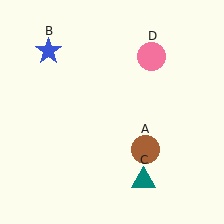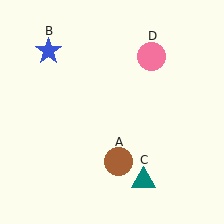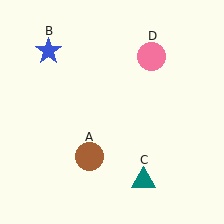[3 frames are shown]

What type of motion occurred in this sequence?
The brown circle (object A) rotated clockwise around the center of the scene.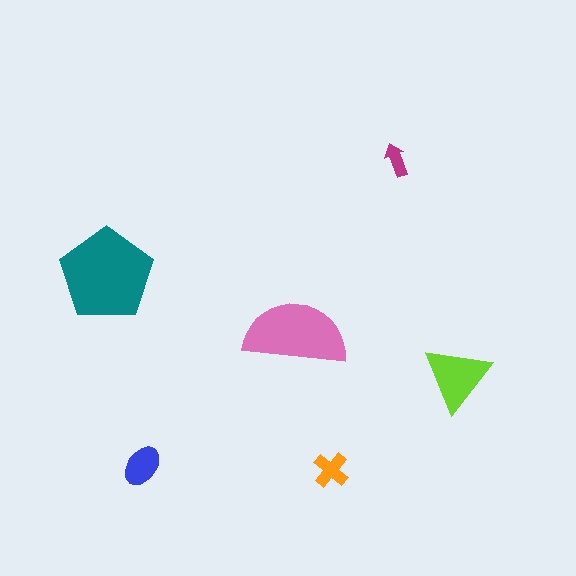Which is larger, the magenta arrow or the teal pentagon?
The teal pentagon.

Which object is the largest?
The teal pentagon.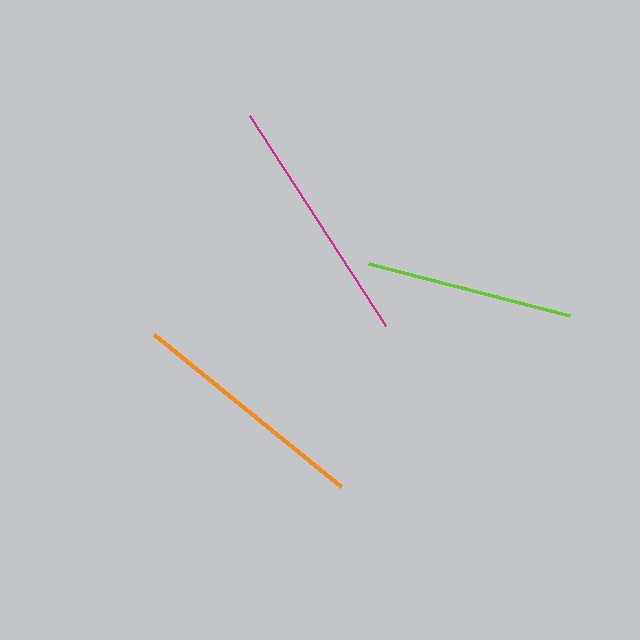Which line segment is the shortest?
The lime line is the shortest at approximately 208 pixels.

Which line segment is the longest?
The magenta line is the longest at approximately 250 pixels.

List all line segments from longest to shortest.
From longest to shortest: magenta, orange, lime.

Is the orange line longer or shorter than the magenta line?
The magenta line is longer than the orange line.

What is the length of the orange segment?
The orange segment is approximately 240 pixels long.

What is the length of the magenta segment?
The magenta segment is approximately 250 pixels long.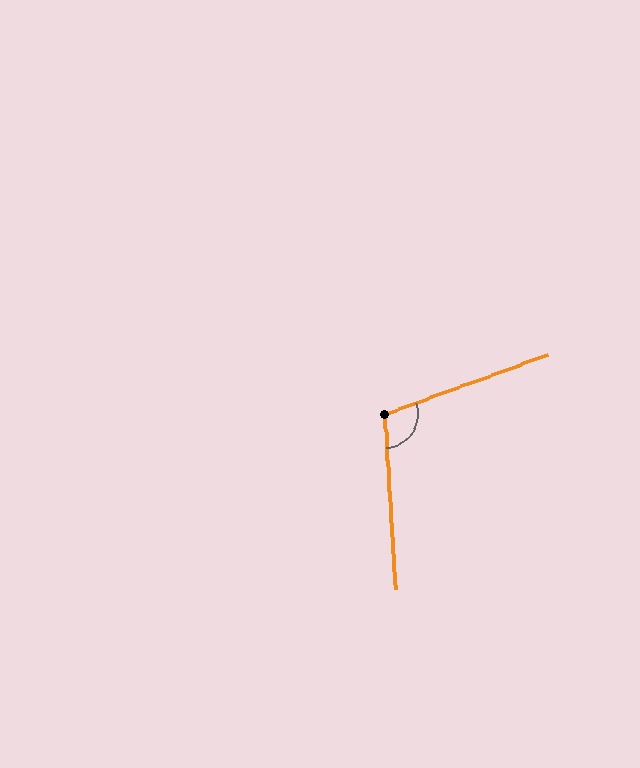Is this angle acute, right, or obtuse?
It is obtuse.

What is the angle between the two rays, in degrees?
Approximately 107 degrees.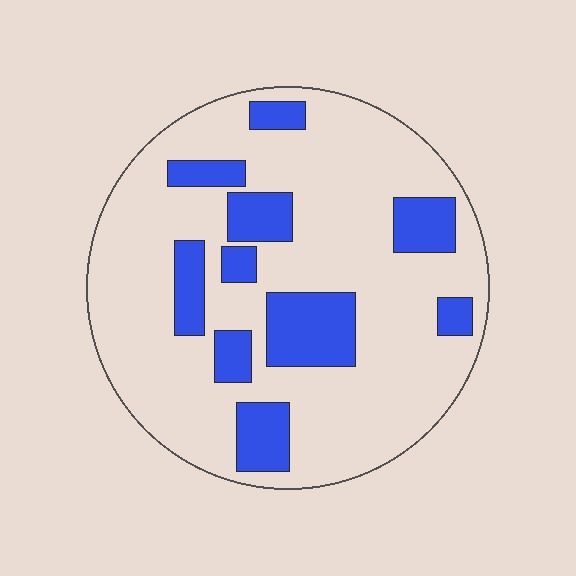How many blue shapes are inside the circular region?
10.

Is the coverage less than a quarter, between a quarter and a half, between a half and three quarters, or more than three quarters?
Less than a quarter.